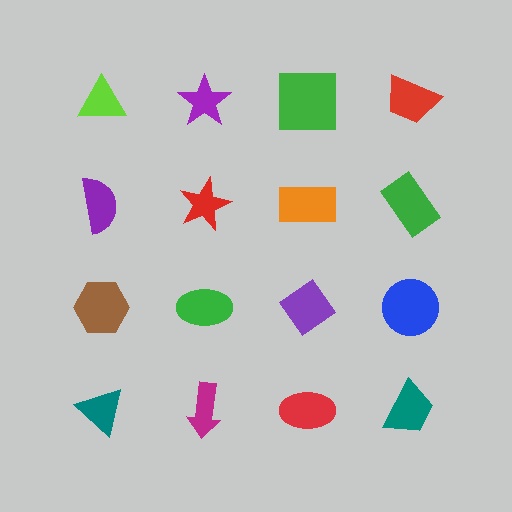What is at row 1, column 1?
A lime triangle.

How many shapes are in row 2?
4 shapes.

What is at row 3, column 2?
A green ellipse.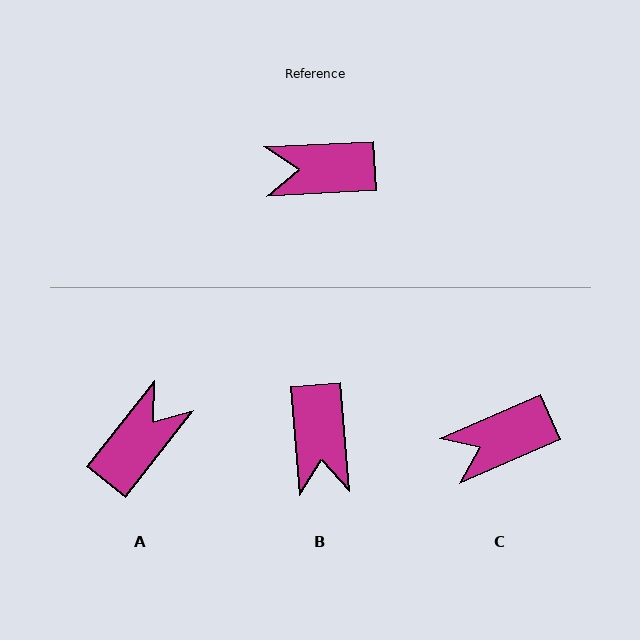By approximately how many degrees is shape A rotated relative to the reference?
Approximately 131 degrees clockwise.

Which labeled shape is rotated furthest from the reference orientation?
A, about 131 degrees away.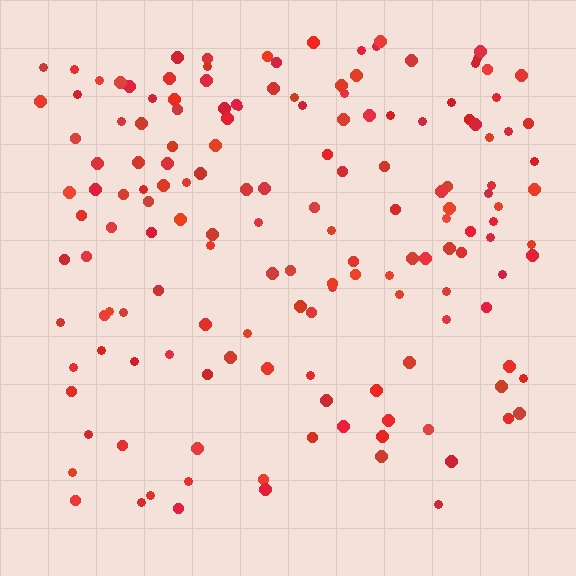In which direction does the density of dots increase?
From bottom to top, with the top side densest.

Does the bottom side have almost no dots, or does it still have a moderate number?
Still a moderate number, just noticeably fewer than the top.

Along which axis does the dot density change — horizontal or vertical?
Vertical.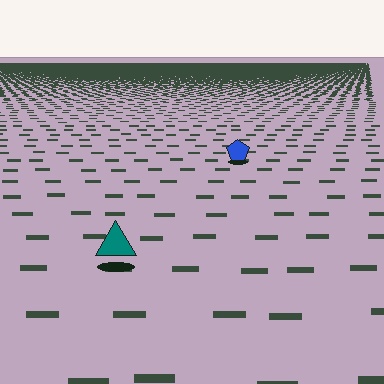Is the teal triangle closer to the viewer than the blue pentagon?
Yes. The teal triangle is closer — you can tell from the texture gradient: the ground texture is coarser near it.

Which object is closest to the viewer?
The teal triangle is closest. The texture marks near it are larger and more spread out.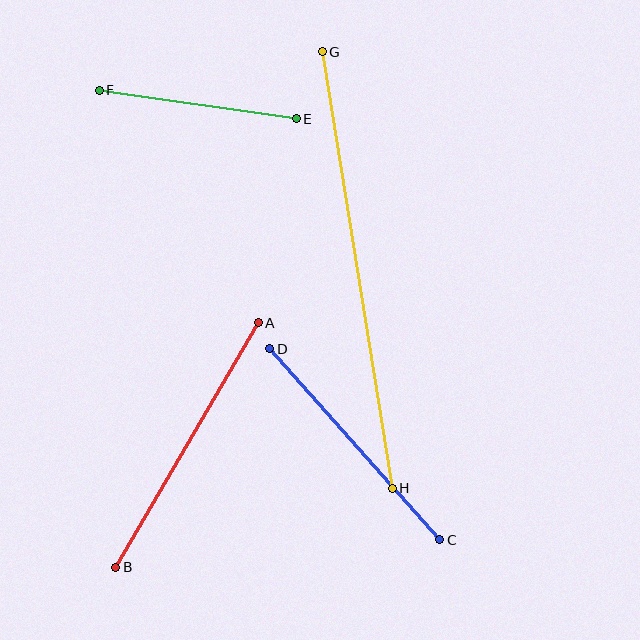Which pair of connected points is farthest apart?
Points G and H are farthest apart.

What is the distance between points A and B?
The distance is approximately 283 pixels.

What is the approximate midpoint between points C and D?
The midpoint is at approximately (355, 444) pixels.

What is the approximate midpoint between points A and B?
The midpoint is at approximately (187, 445) pixels.